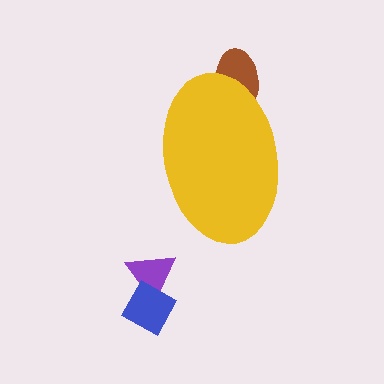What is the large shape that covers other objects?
A yellow ellipse.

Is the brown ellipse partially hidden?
Yes, the brown ellipse is partially hidden behind the yellow ellipse.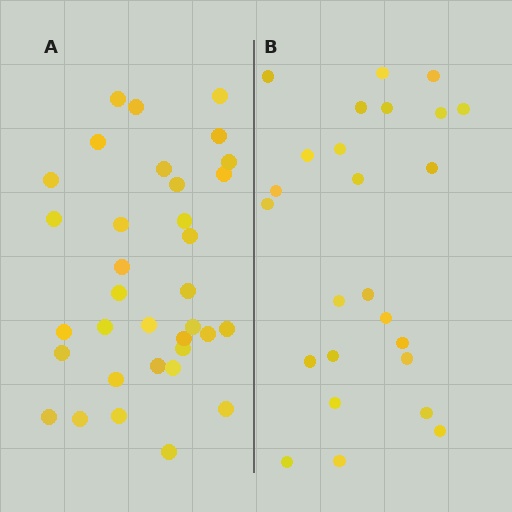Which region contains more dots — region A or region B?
Region A (the left region) has more dots.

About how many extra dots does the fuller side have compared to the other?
Region A has roughly 8 or so more dots than region B.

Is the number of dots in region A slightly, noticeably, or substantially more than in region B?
Region A has noticeably more, but not dramatically so. The ratio is roughly 1.4 to 1.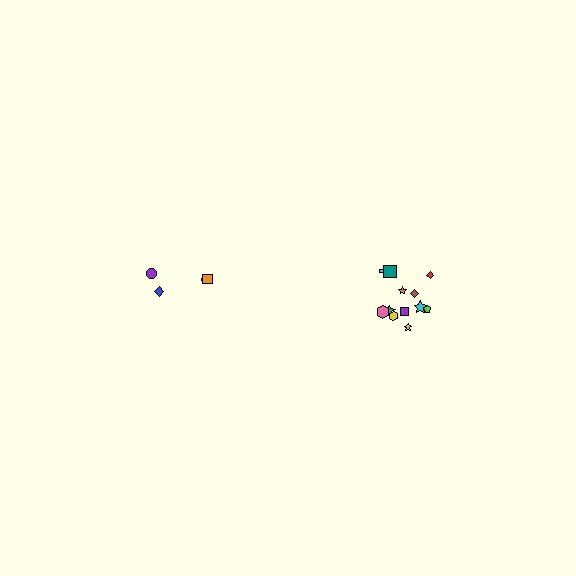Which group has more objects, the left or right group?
The right group.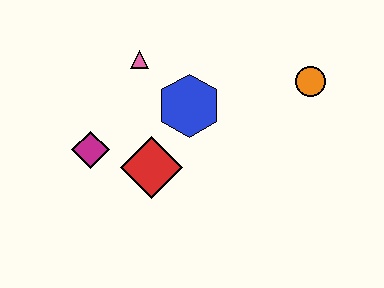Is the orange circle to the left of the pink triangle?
No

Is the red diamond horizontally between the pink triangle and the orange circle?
Yes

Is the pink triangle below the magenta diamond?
No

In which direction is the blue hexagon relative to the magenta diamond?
The blue hexagon is to the right of the magenta diamond.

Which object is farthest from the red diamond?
The orange circle is farthest from the red diamond.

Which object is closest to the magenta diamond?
The red diamond is closest to the magenta diamond.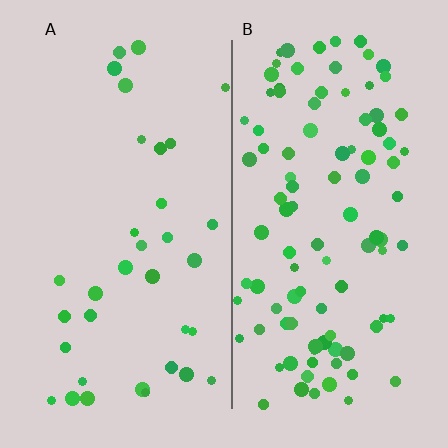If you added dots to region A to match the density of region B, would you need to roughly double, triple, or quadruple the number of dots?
Approximately triple.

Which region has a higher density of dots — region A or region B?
B (the right).